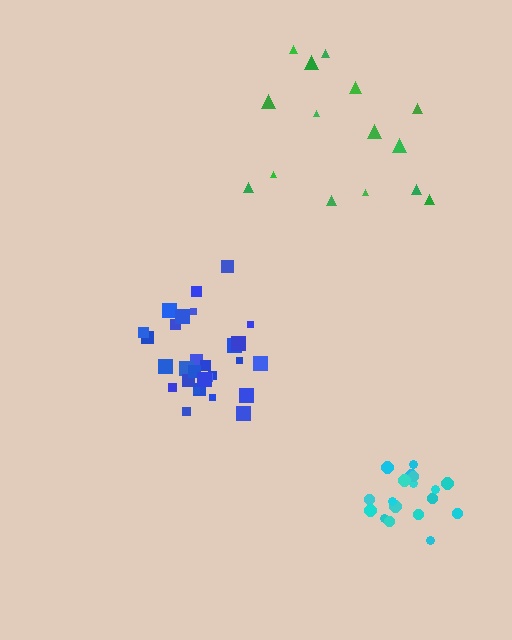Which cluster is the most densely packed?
Cyan.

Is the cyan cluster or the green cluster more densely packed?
Cyan.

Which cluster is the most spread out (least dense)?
Green.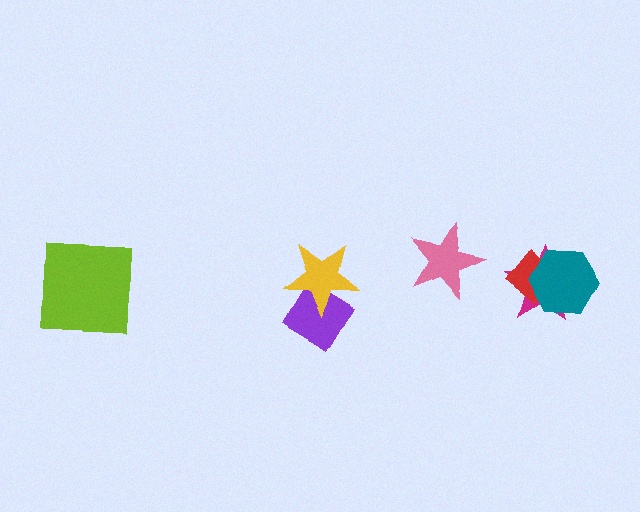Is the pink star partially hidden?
No, no other shape covers it.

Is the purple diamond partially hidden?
Yes, it is partially covered by another shape.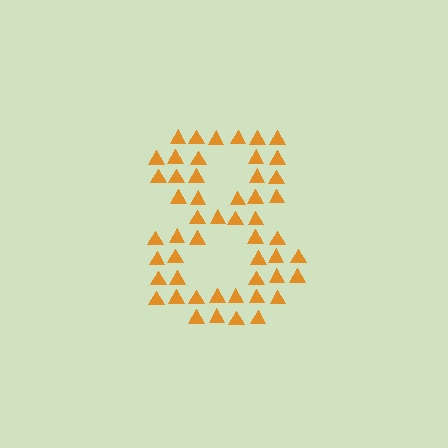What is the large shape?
The large shape is the digit 8.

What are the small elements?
The small elements are triangles.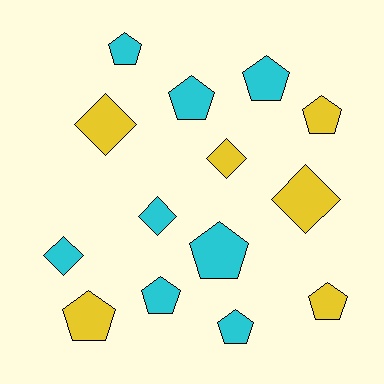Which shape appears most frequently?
Pentagon, with 9 objects.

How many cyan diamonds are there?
There are 2 cyan diamonds.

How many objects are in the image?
There are 14 objects.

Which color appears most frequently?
Cyan, with 8 objects.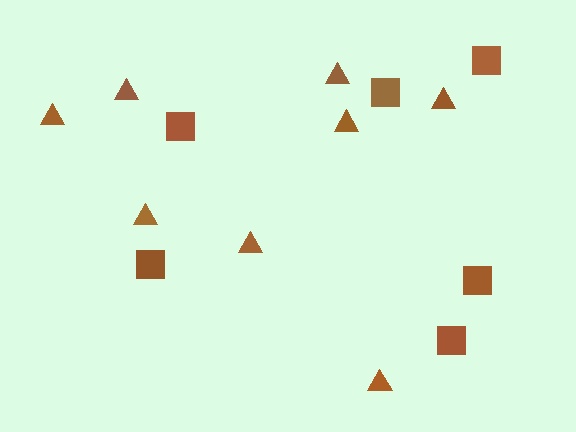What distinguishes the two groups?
There are 2 groups: one group of triangles (8) and one group of squares (6).